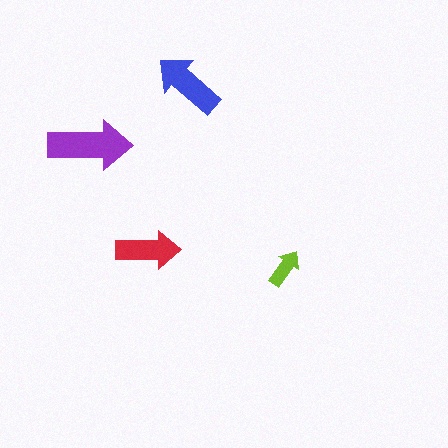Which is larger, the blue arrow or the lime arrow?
The blue one.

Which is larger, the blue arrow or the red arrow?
The blue one.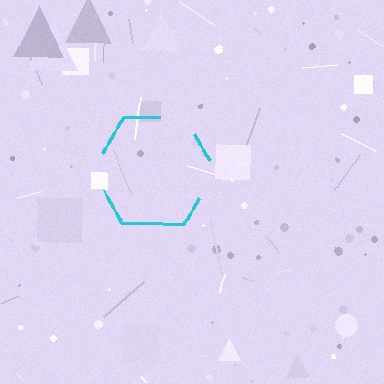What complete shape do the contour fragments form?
The contour fragments form a hexagon.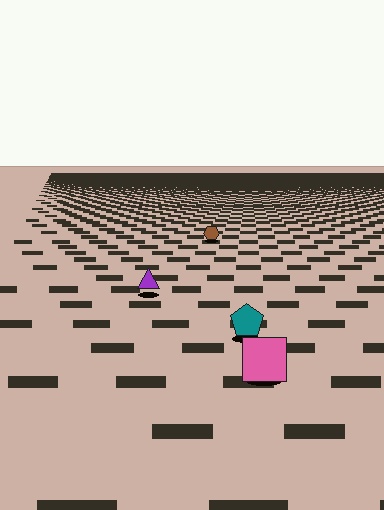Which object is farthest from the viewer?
The brown hexagon is farthest from the viewer. It appears smaller and the ground texture around it is denser.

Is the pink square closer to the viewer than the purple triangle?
Yes. The pink square is closer — you can tell from the texture gradient: the ground texture is coarser near it.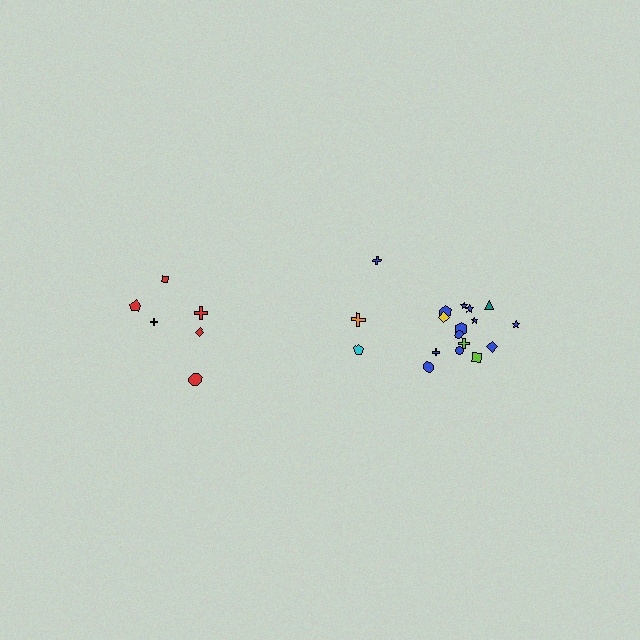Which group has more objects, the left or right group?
The right group.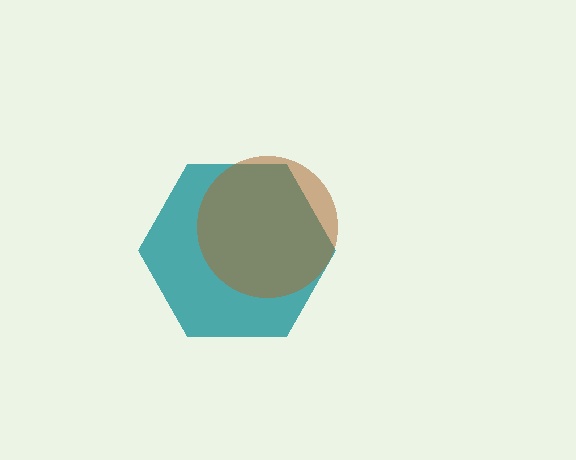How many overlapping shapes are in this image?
There are 2 overlapping shapes in the image.